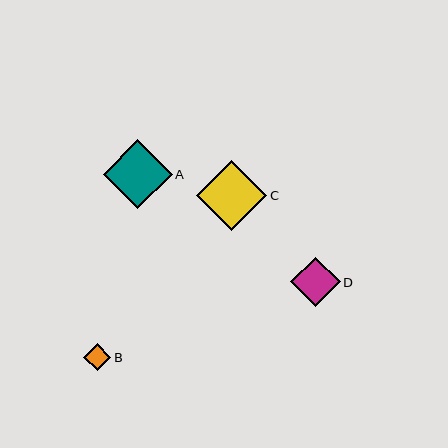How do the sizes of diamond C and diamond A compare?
Diamond C and diamond A are approximately the same size.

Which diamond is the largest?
Diamond C is the largest with a size of approximately 70 pixels.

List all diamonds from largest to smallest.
From largest to smallest: C, A, D, B.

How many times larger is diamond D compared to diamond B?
Diamond D is approximately 1.8 times the size of diamond B.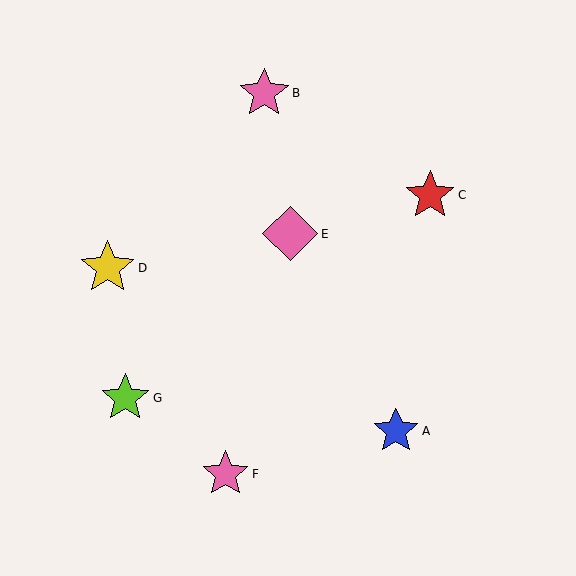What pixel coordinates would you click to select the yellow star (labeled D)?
Click at (108, 268) to select the yellow star D.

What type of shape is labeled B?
Shape B is a pink star.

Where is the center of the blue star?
The center of the blue star is at (396, 431).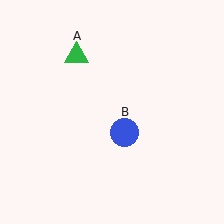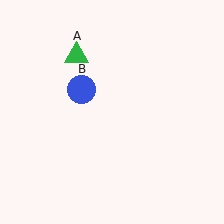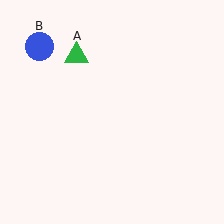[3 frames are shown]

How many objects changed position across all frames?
1 object changed position: blue circle (object B).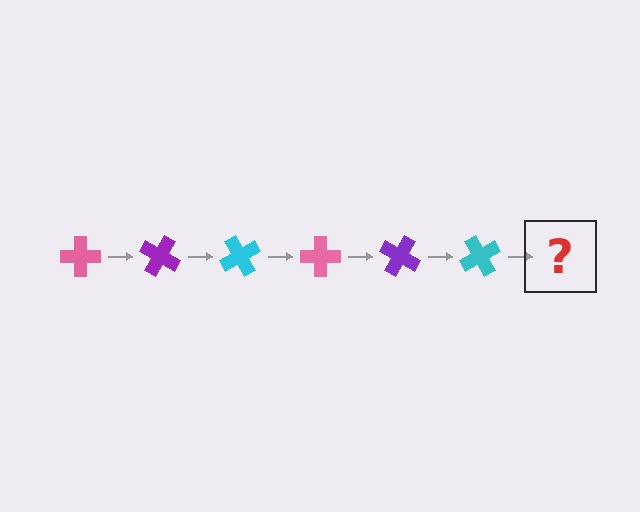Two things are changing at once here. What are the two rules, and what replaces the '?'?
The two rules are that it rotates 30 degrees each step and the color cycles through pink, purple, and cyan. The '?' should be a pink cross, rotated 180 degrees from the start.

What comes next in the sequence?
The next element should be a pink cross, rotated 180 degrees from the start.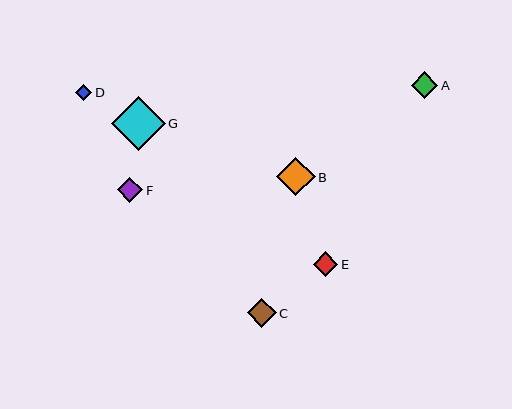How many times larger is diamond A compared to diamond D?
Diamond A is approximately 1.6 times the size of diamond D.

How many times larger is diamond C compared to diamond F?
Diamond C is approximately 1.1 times the size of diamond F.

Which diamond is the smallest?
Diamond D is the smallest with a size of approximately 16 pixels.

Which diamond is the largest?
Diamond G is the largest with a size of approximately 54 pixels.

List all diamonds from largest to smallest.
From largest to smallest: G, B, C, A, F, E, D.